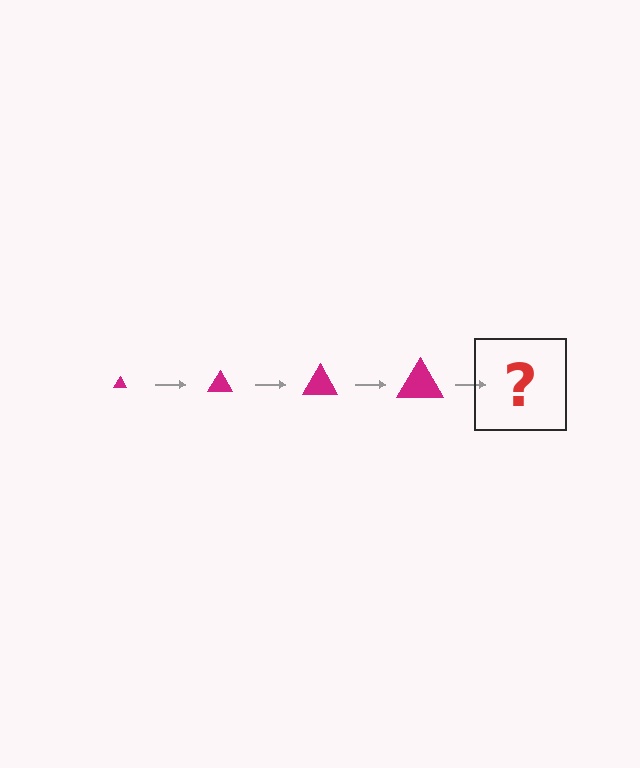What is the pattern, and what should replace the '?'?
The pattern is that the triangle gets progressively larger each step. The '?' should be a magenta triangle, larger than the previous one.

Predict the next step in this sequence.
The next step is a magenta triangle, larger than the previous one.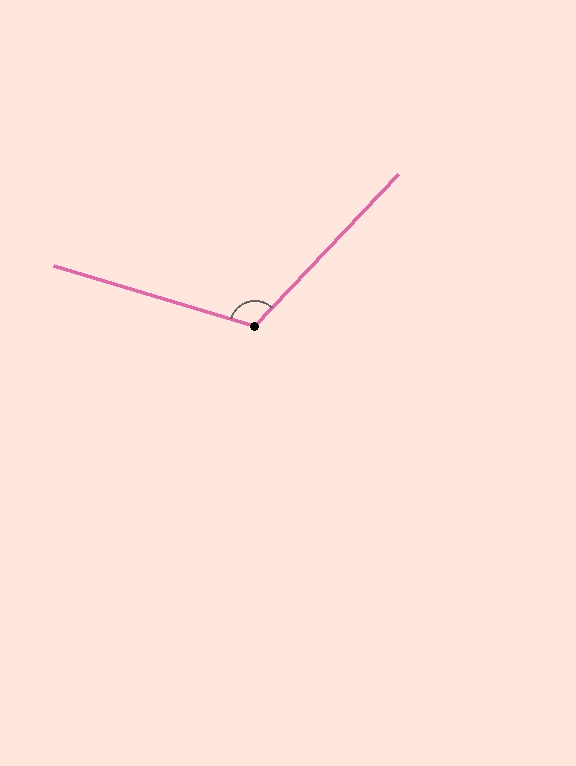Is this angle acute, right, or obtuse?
It is obtuse.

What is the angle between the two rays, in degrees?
Approximately 117 degrees.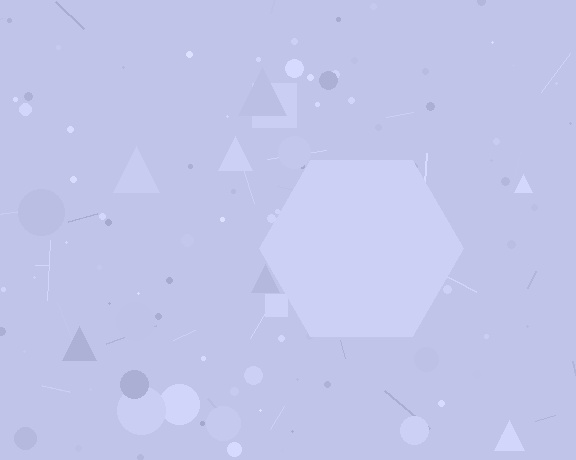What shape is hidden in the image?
A hexagon is hidden in the image.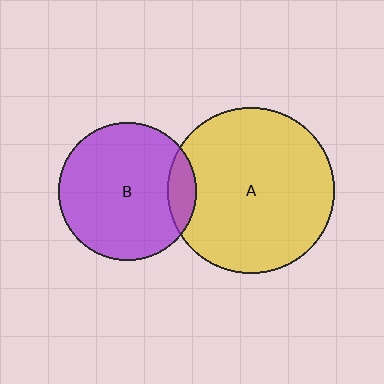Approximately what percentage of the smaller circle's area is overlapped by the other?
Approximately 10%.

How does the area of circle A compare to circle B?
Approximately 1.4 times.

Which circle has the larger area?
Circle A (yellow).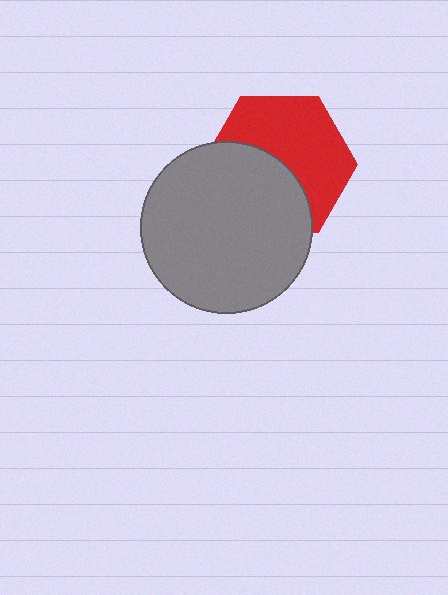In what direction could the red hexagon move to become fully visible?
The red hexagon could move up. That would shift it out from behind the gray circle entirely.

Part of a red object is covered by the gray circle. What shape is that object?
It is a hexagon.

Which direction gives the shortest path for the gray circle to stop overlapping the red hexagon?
Moving down gives the shortest separation.